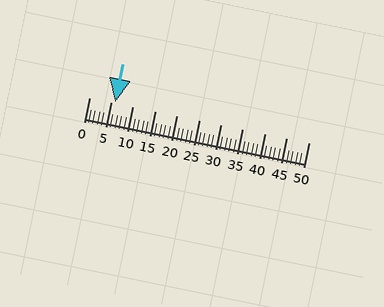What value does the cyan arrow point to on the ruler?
The cyan arrow points to approximately 6.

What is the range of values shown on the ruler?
The ruler shows values from 0 to 50.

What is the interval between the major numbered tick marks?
The major tick marks are spaced 5 units apart.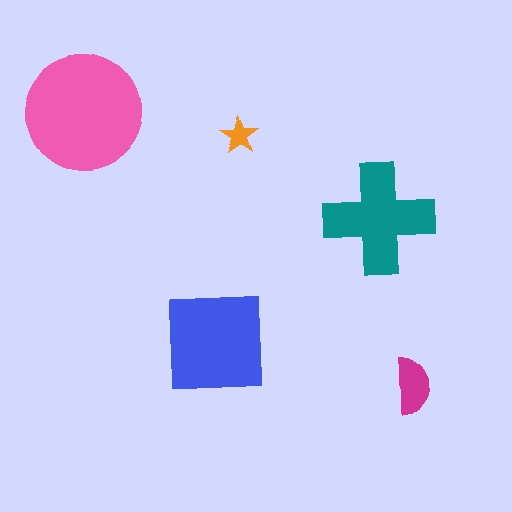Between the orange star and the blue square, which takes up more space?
The blue square.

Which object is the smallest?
The orange star.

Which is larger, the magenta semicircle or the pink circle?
The pink circle.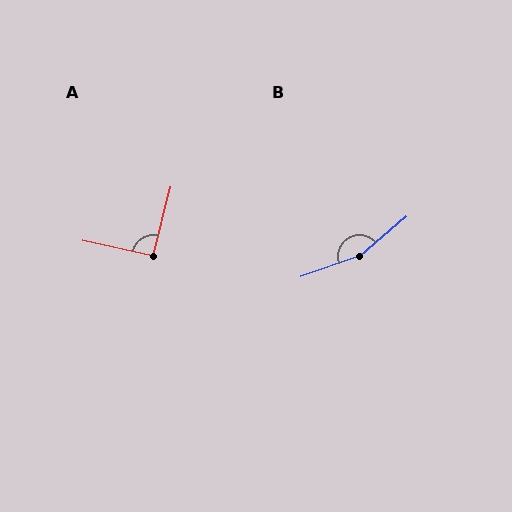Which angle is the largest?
B, at approximately 159 degrees.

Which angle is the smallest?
A, at approximately 91 degrees.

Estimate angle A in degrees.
Approximately 91 degrees.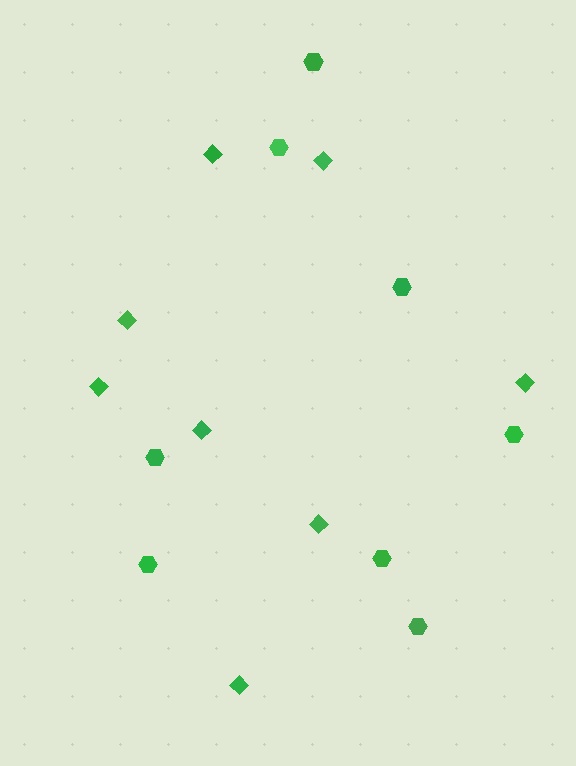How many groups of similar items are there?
There are 2 groups: one group of hexagons (8) and one group of diamonds (8).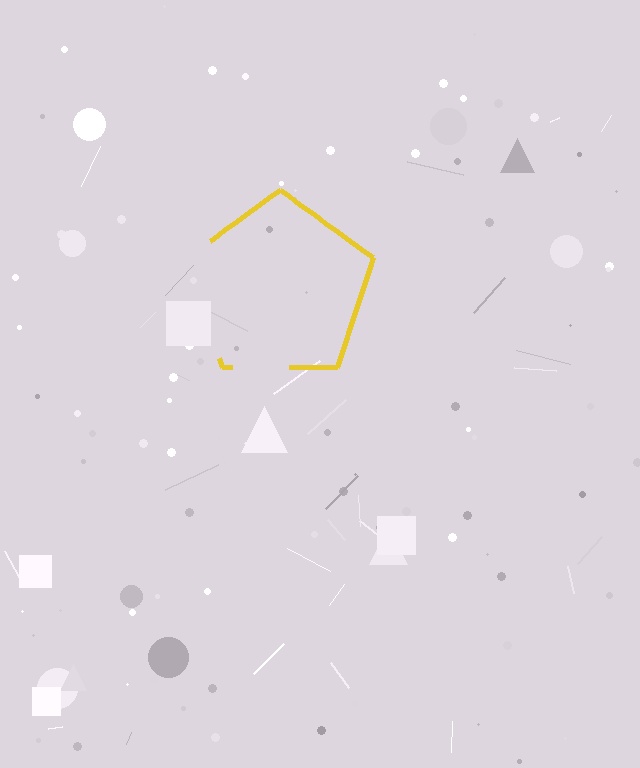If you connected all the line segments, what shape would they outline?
They would outline a pentagon.